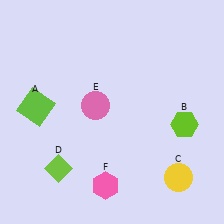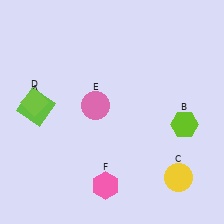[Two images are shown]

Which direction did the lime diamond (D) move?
The lime diamond (D) moved up.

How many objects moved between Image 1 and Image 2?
1 object moved between the two images.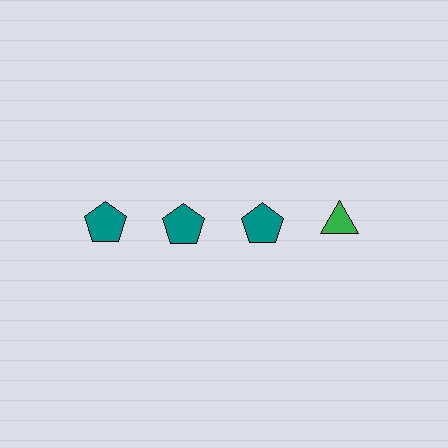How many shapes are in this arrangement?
There are 4 shapes arranged in a grid pattern.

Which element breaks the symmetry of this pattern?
The green triangle in the top row, second from right column breaks the symmetry. All other shapes are teal pentagons.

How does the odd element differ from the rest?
It differs in both color (green instead of teal) and shape (triangle instead of pentagon).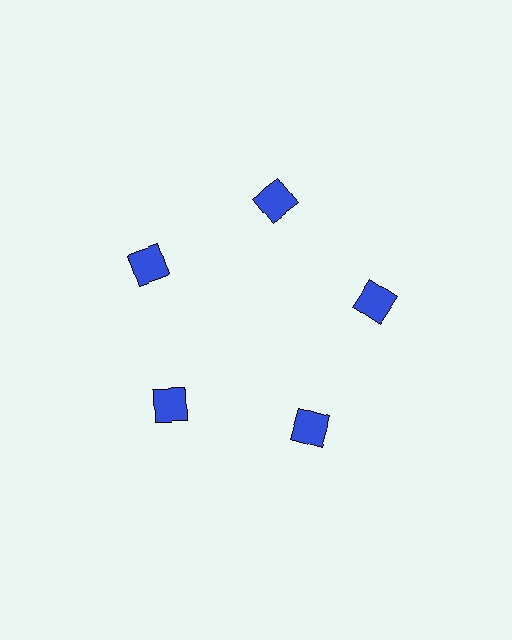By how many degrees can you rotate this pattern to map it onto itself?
The pattern maps onto itself every 72 degrees of rotation.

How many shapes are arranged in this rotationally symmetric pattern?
There are 5 shapes, arranged in 5 groups of 1.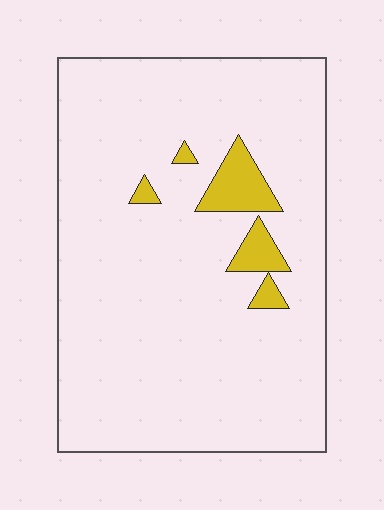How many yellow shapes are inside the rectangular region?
5.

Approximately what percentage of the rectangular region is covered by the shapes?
Approximately 5%.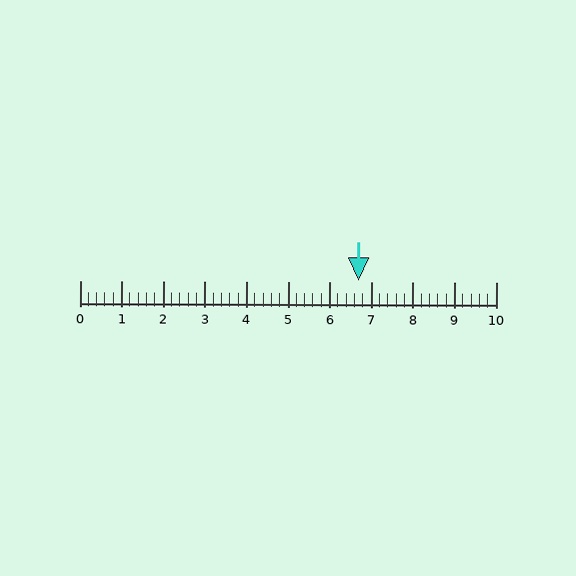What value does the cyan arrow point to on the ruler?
The cyan arrow points to approximately 6.7.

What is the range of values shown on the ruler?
The ruler shows values from 0 to 10.